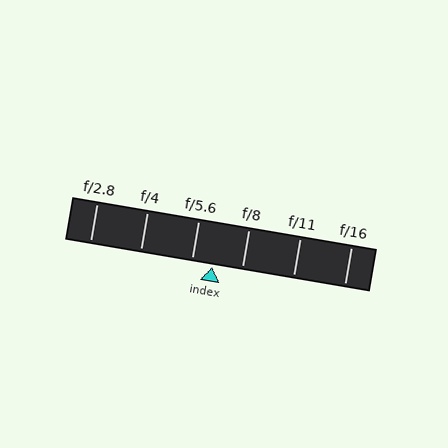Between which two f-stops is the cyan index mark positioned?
The index mark is between f/5.6 and f/8.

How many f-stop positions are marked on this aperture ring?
There are 6 f-stop positions marked.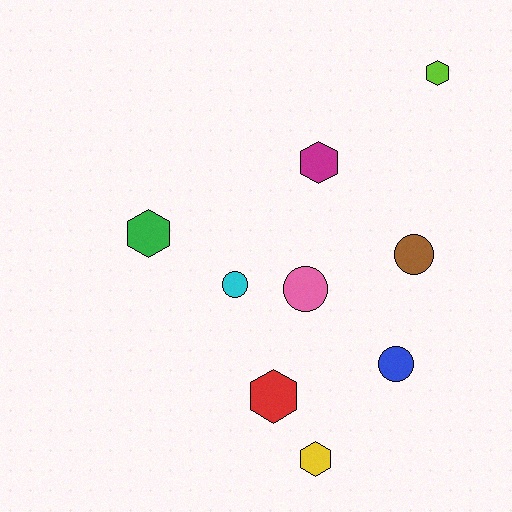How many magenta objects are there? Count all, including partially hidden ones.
There is 1 magenta object.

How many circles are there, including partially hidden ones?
There are 4 circles.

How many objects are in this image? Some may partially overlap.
There are 9 objects.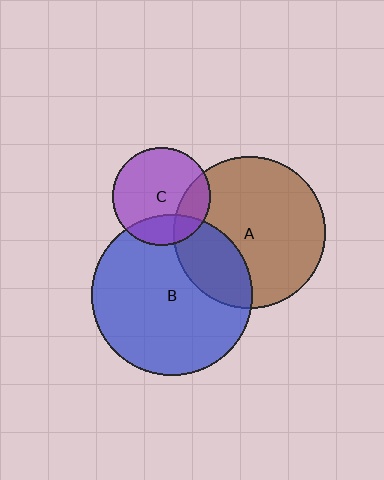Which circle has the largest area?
Circle B (blue).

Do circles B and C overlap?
Yes.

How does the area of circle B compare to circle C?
Approximately 2.7 times.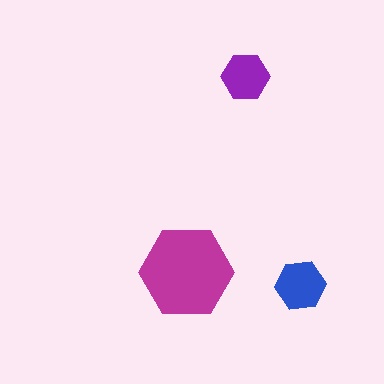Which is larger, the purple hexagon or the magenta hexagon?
The magenta one.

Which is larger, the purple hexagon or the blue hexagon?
The blue one.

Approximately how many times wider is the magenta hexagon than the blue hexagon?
About 2 times wider.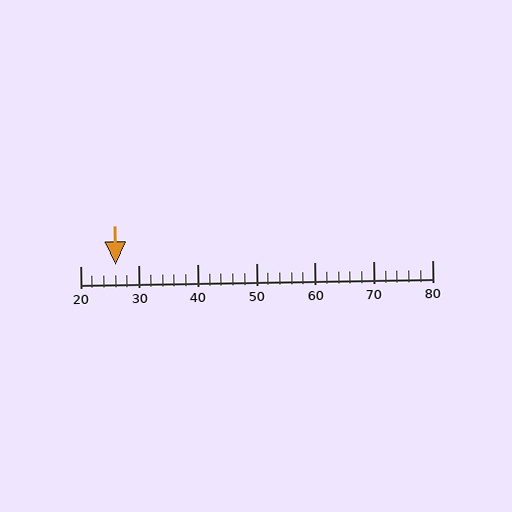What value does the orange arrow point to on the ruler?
The orange arrow points to approximately 26.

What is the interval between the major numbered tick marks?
The major tick marks are spaced 10 units apart.